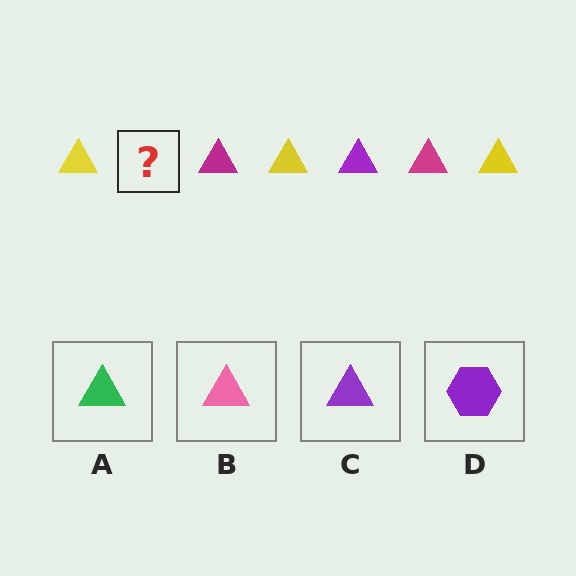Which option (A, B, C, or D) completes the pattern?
C.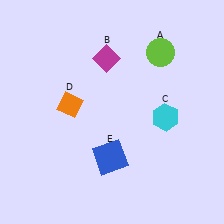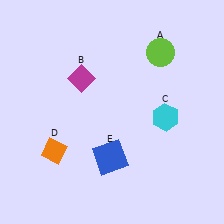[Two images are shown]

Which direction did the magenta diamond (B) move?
The magenta diamond (B) moved left.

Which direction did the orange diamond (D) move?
The orange diamond (D) moved down.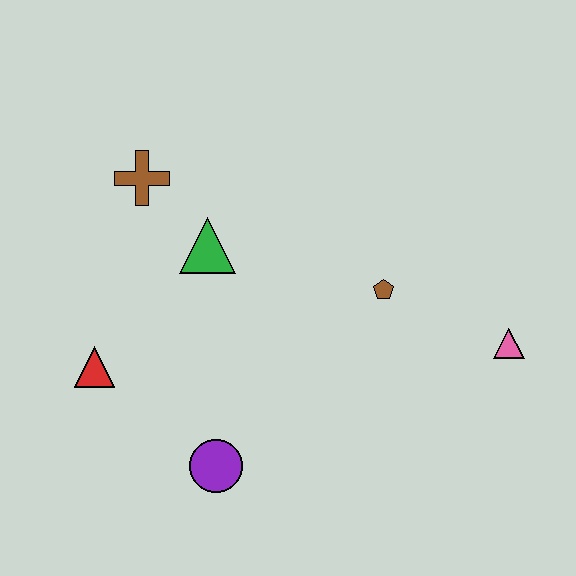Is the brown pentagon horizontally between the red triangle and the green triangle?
No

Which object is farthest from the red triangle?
The pink triangle is farthest from the red triangle.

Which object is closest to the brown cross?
The green triangle is closest to the brown cross.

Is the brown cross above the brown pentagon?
Yes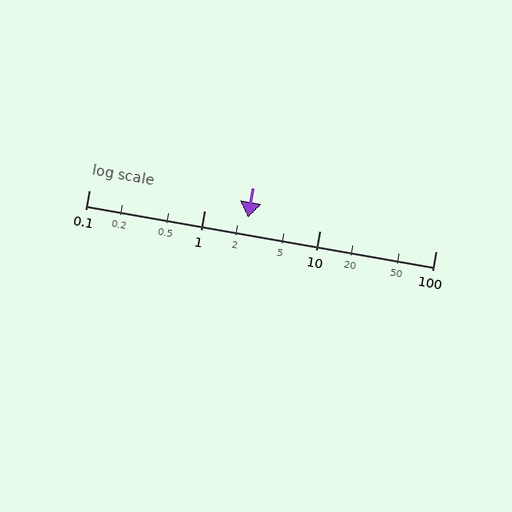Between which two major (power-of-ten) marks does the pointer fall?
The pointer is between 1 and 10.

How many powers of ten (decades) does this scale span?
The scale spans 3 decades, from 0.1 to 100.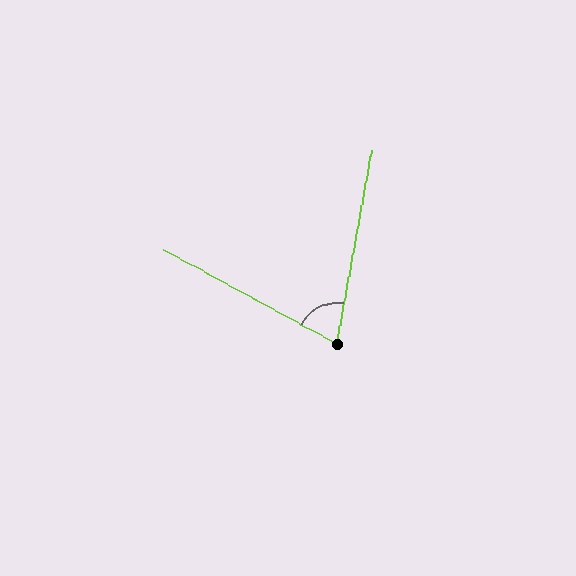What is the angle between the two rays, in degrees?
Approximately 72 degrees.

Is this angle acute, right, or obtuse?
It is acute.